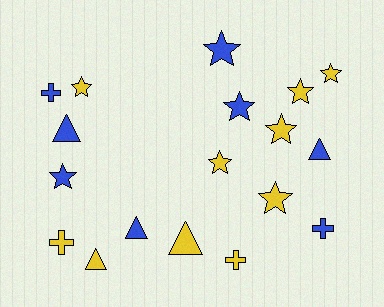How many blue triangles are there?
There are 3 blue triangles.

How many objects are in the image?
There are 18 objects.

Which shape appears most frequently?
Star, with 9 objects.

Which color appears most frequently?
Yellow, with 10 objects.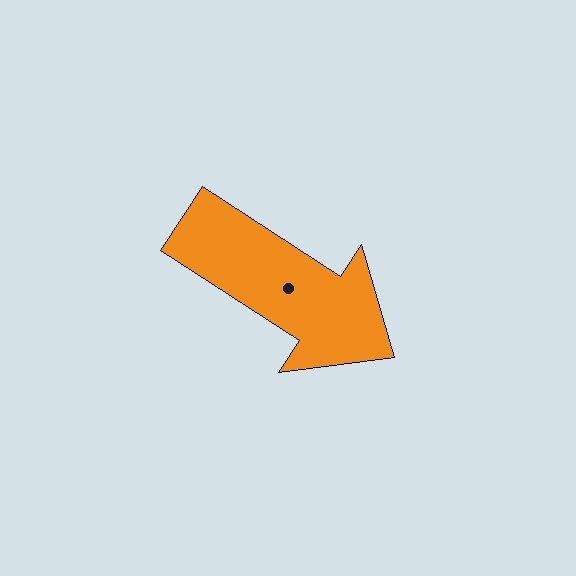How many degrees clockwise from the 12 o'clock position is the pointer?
Approximately 123 degrees.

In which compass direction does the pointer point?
Southeast.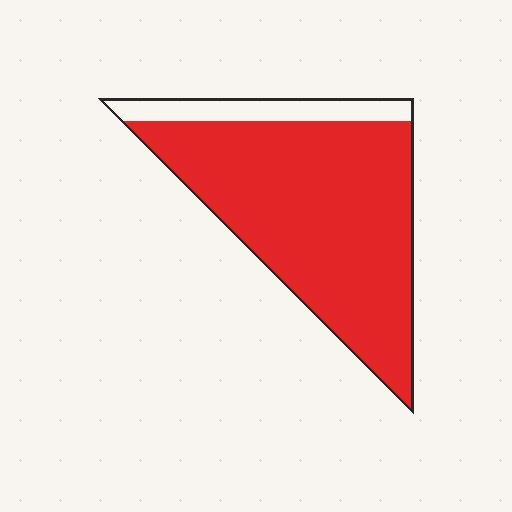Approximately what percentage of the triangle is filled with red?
Approximately 85%.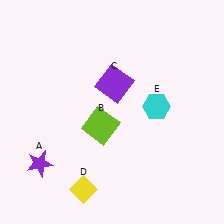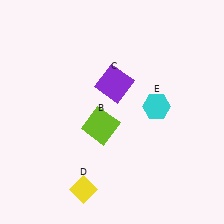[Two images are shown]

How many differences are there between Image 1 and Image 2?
There is 1 difference between the two images.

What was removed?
The purple star (A) was removed in Image 2.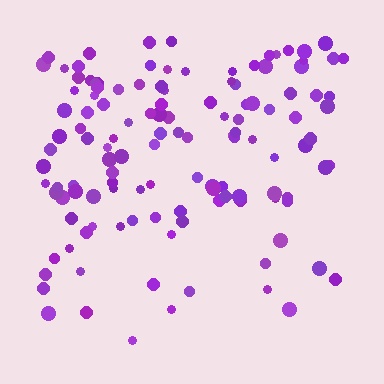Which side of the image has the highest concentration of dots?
The top.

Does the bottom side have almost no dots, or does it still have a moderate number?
Still a moderate number, just noticeably fewer than the top.